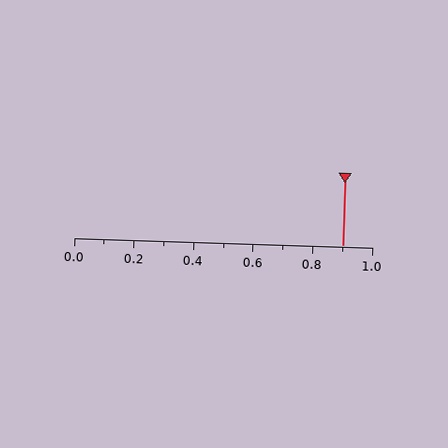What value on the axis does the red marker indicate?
The marker indicates approximately 0.9.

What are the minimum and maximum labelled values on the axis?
The axis runs from 0.0 to 1.0.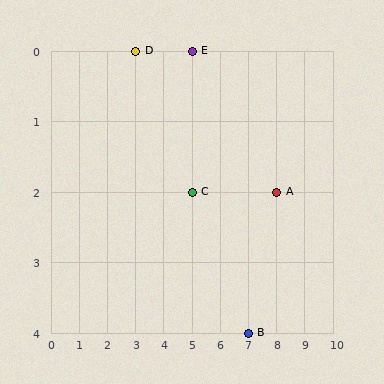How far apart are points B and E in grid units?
Points B and E are 2 columns and 4 rows apart (about 4.5 grid units diagonally).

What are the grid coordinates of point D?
Point D is at grid coordinates (3, 0).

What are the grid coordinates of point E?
Point E is at grid coordinates (5, 0).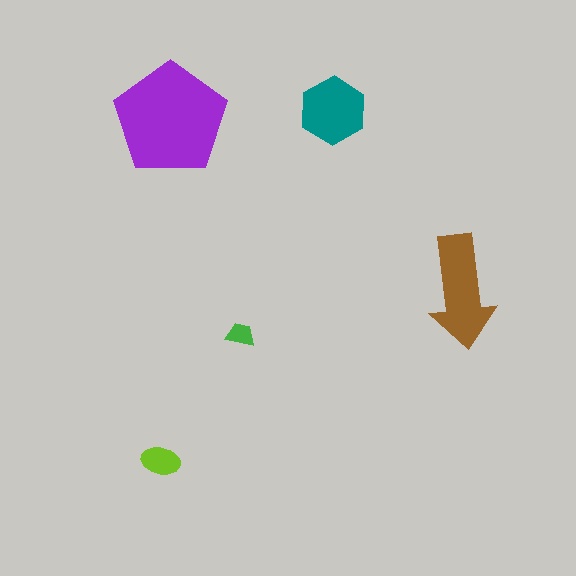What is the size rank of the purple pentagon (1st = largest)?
1st.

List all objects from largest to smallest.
The purple pentagon, the brown arrow, the teal hexagon, the lime ellipse, the green trapezoid.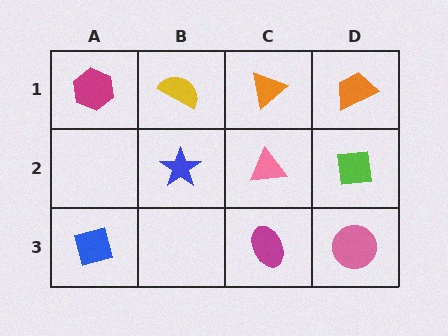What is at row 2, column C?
A pink triangle.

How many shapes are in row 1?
4 shapes.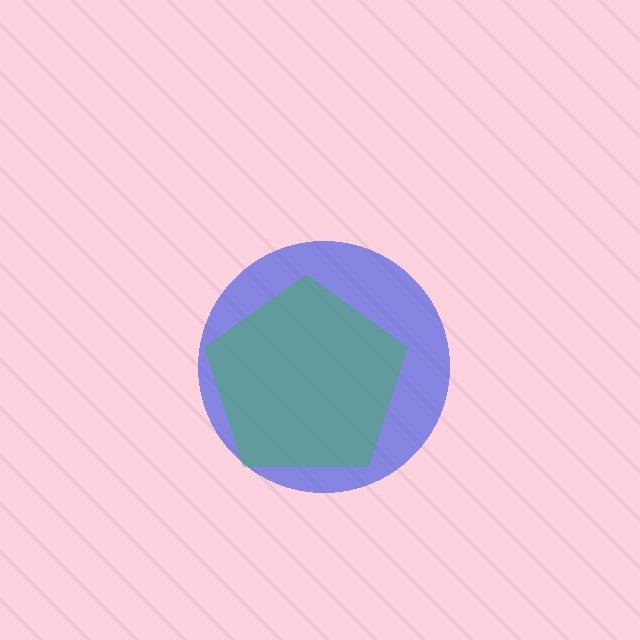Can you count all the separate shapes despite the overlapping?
Yes, there are 2 separate shapes.